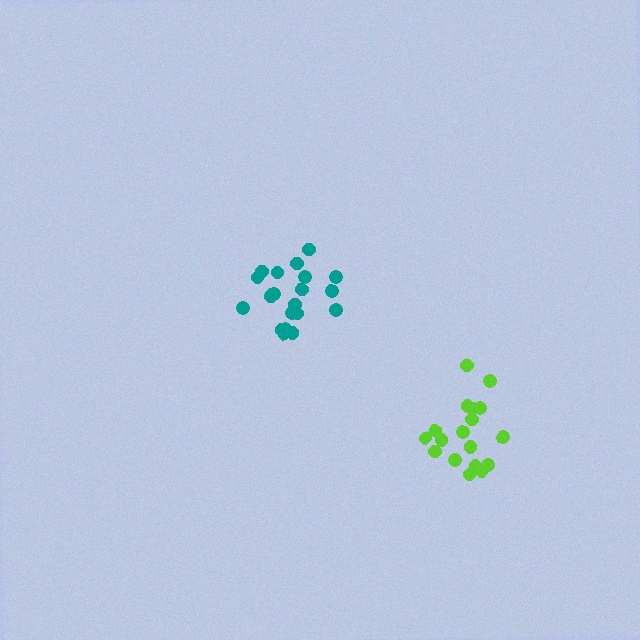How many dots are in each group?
Group 1: 18 dots, Group 2: 21 dots (39 total).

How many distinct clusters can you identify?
There are 2 distinct clusters.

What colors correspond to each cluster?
The clusters are colored: lime, teal.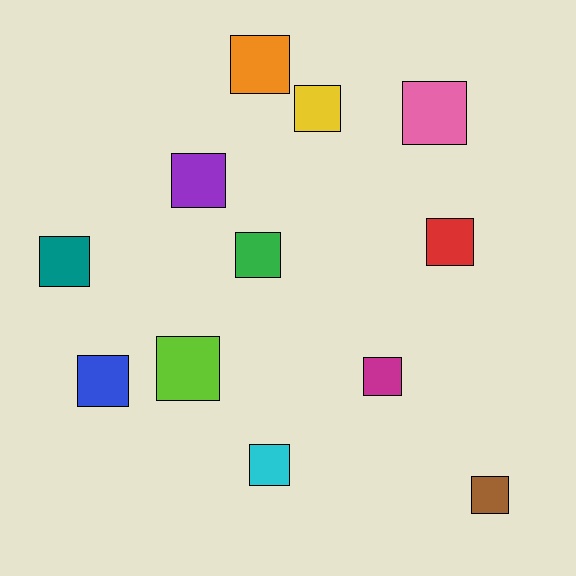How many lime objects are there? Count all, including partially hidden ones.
There is 1 lime object.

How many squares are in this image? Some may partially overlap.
There are 12 squares.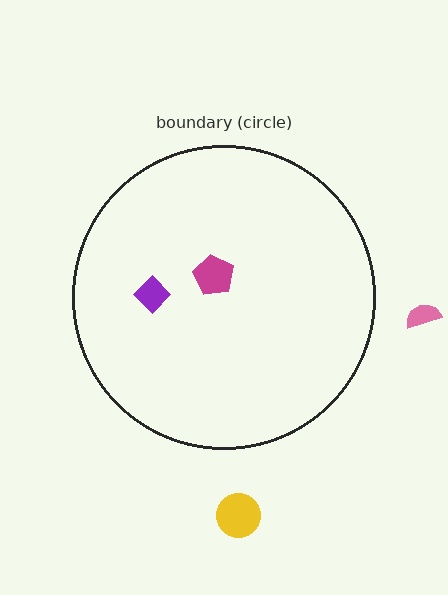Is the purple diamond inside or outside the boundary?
Inside.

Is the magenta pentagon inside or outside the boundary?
Inside.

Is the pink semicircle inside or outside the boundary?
Outside.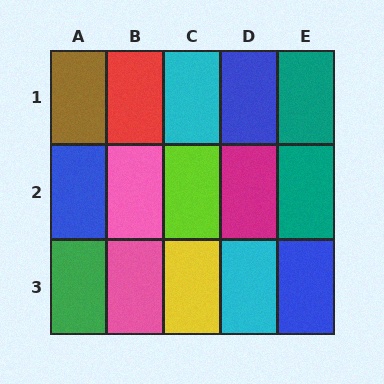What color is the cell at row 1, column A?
Brown.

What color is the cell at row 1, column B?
Red.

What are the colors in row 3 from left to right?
Green, pink, yellow, cyan, blue.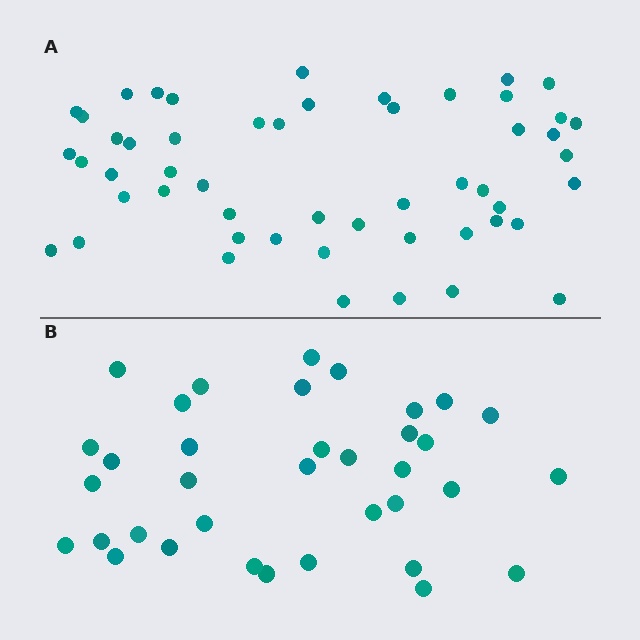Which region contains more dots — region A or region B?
Region A (the top region) has more dots.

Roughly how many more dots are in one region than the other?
Region A has approximately 15 more dots than region B.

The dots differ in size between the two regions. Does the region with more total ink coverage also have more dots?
No. Region B has more total ink coverage because its dots are larger, but region A actually contains more individual dots. Total area can be misleading — the number of items is what matters here.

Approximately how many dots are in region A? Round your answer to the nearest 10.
About 50 dots. (The exact count is 52, which rounds to 50.)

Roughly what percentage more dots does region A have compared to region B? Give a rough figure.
About 45% more.